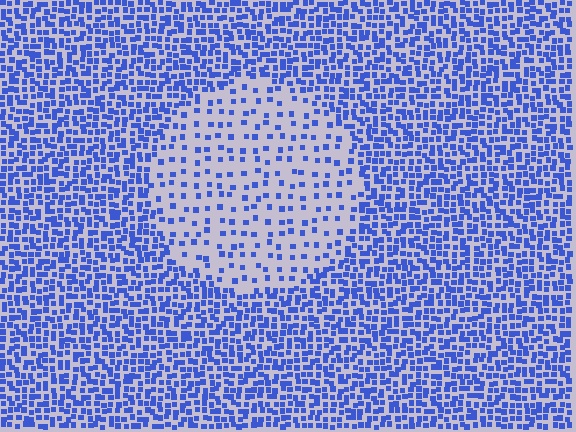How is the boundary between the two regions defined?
The boundary is defined by a change in element density (approximately 2.8x ratio). All elements are the same color, size, and shape.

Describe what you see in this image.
The image contains small blue elements arranged at two different densities. A circle-shaped region is visible where the elements are less densely packed than the surrounding area.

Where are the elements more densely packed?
The elements are more densely packed outside the circle boundary.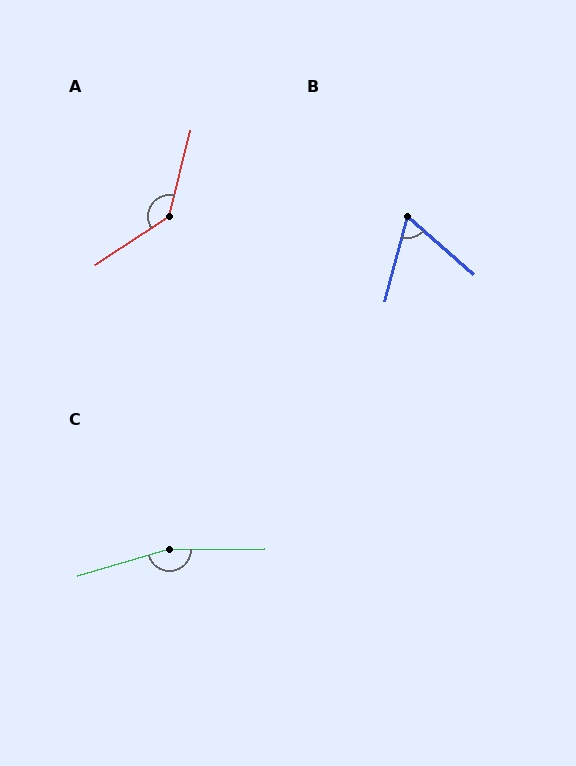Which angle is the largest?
C, at approximately 164 degrees.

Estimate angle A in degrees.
Approximately 137 degrees.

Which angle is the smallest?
B, at approximately 64 degrees.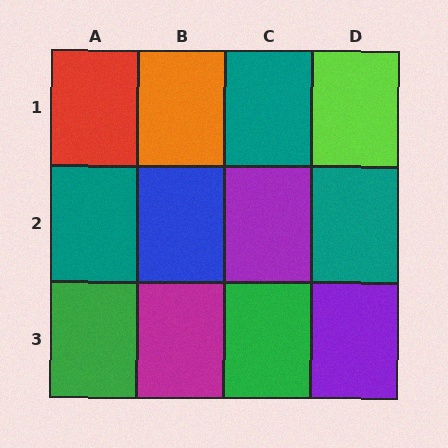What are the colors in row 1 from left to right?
Red, orange, teal, lime.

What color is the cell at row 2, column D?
Teal.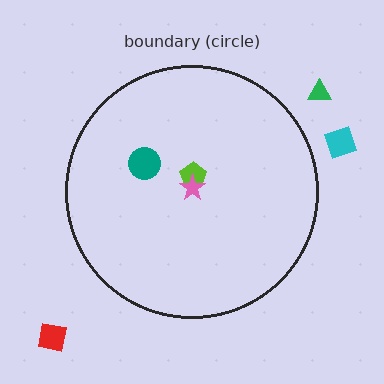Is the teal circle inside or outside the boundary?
Inside.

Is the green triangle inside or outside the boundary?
Outside.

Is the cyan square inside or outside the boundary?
Outside.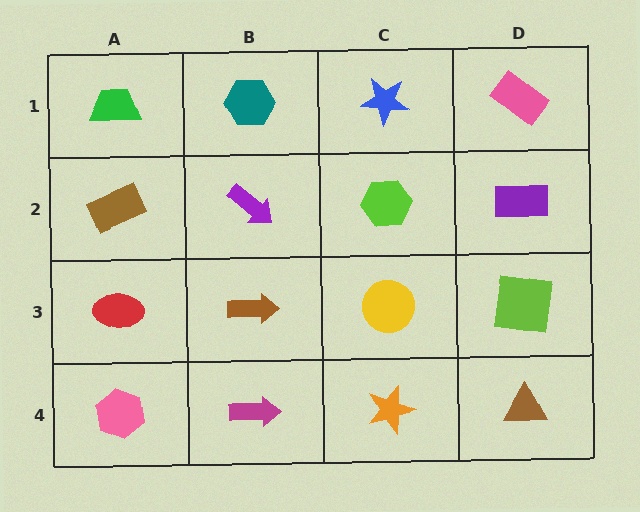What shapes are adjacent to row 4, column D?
A lime square (row 3, column D), an orange star (row 4, column C).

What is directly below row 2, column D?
A lime square.